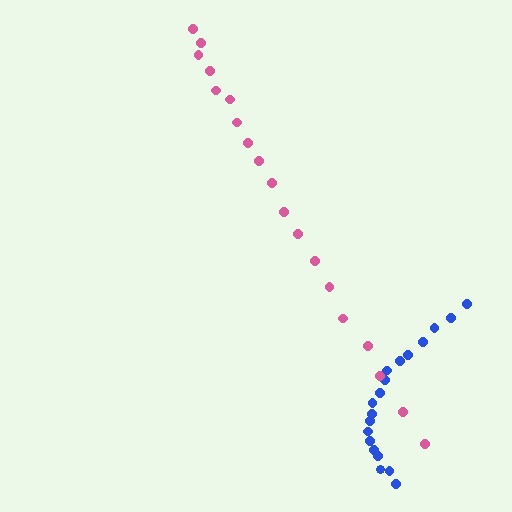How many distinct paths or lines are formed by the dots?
There are 2 distinct paths.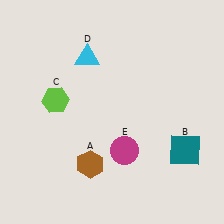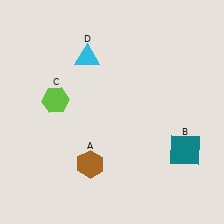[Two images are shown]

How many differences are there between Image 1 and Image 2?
There is 1 difference between the two images.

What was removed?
The magenta circle (E) was removed in Image 2.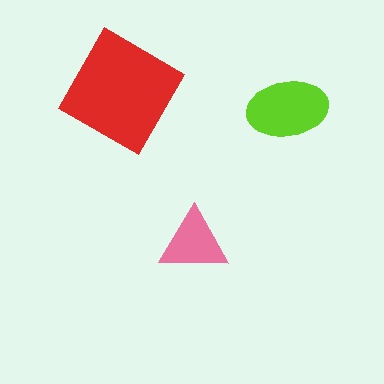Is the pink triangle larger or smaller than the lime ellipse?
Smaller.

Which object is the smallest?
The pink triangle.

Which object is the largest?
The red square.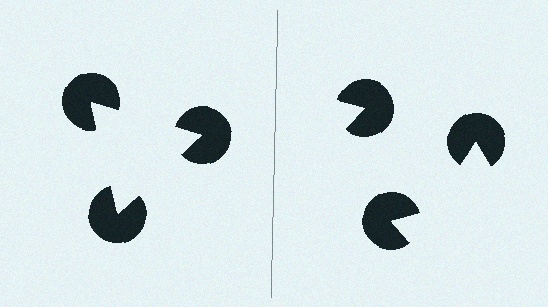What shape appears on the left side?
An illusory triangle.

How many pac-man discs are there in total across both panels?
6 — 3 on each side.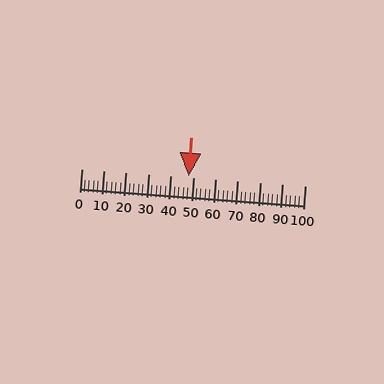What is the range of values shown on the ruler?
The ruler shows values from 0 to 100.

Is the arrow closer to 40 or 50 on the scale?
The arrow is closer to 50.